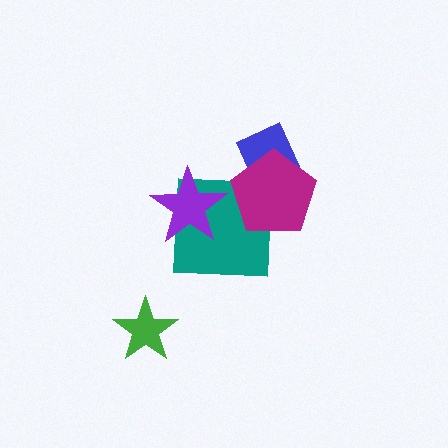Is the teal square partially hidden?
Yes, it is partially covered by another shape.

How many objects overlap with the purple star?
1 object overlaps with the purple star.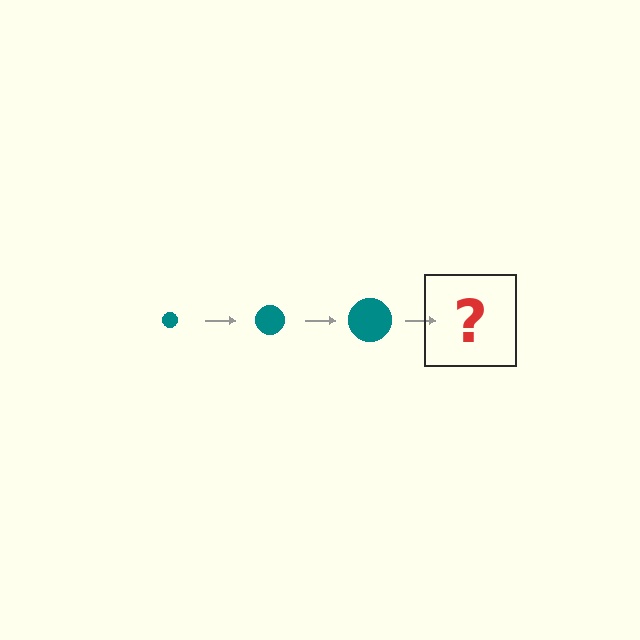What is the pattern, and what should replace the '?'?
The pattern is that the circle gets progressively larger each step. The '?' should be a teal circle, larger than the previous one.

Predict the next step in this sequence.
The next step is a teal circle, larger than the previous one.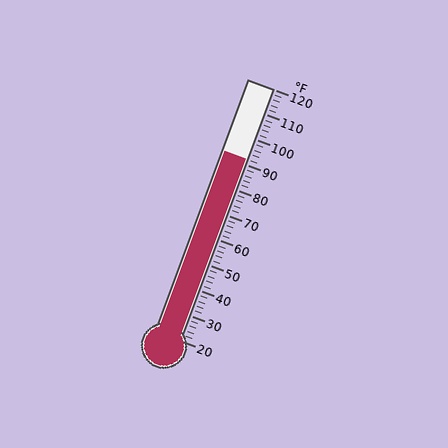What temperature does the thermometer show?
The thermometer shows approximately 92°F.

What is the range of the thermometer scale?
The thermometer scale ranges from 20°F to 120°F.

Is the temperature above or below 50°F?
The temperature is above 50°F.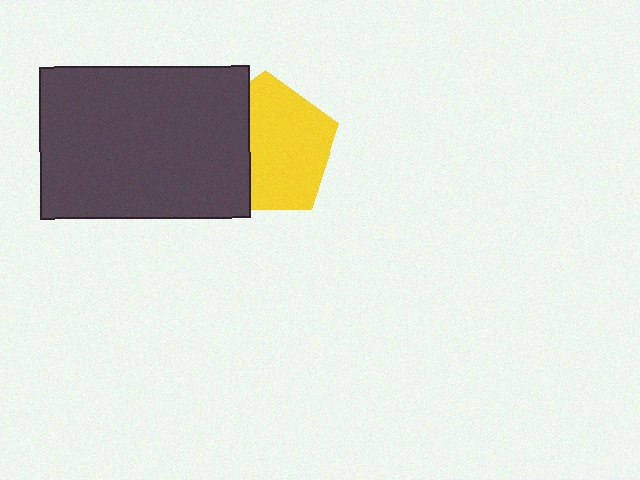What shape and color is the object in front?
The object in front is a dark gray rectangle.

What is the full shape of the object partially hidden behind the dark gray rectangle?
The partially hidden object is a yellow pentagon.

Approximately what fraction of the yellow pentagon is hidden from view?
Roughly 36% of the yellow pentagon is hidden behind the dark gray rectangle.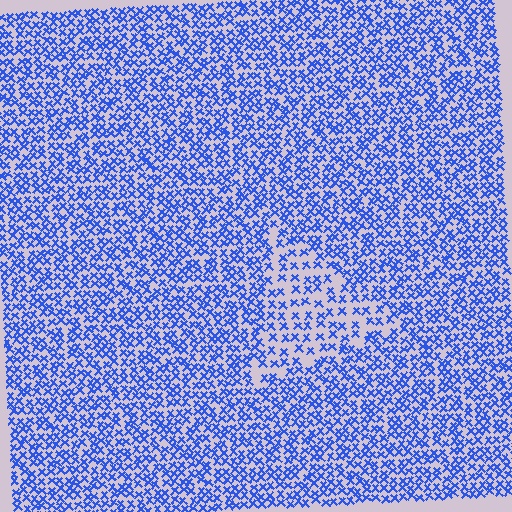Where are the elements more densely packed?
The elements are more densely packed outside the triangle boundary.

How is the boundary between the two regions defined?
The boundary is defined by a change in element density (approximately 1.9x ratio). All elements are the same color, size, and shape.